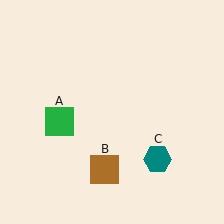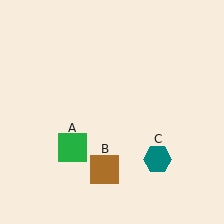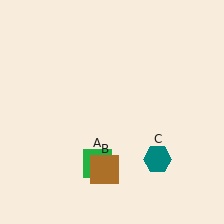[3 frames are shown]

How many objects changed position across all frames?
1 object changed position: green square (object A).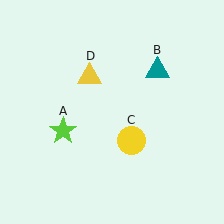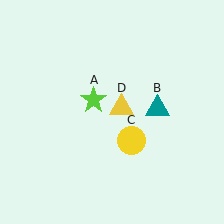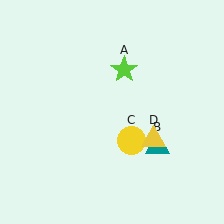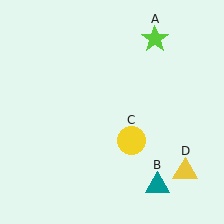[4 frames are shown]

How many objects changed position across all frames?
3 objects changed position: lime star (object A), teal triangle (object B), yellow triangle (object D).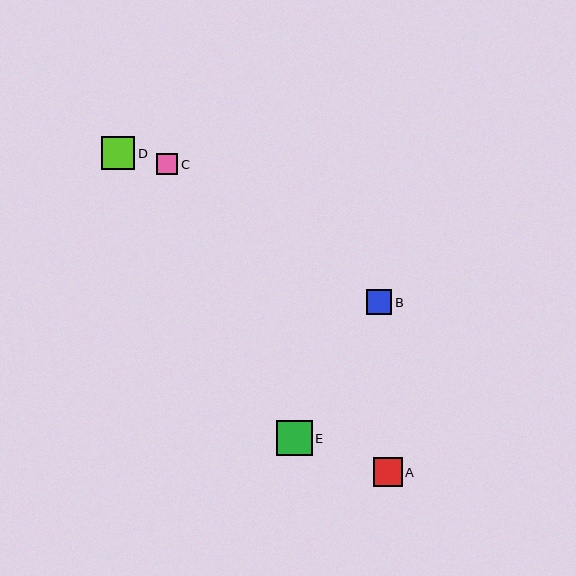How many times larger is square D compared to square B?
Square D is approximately 1.3 times the size of square B.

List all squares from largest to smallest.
From largest to smallest: E, D, A, B, C.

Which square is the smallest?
Square C is the smallest with a size of approximately 21 pixels.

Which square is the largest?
Square E is the largest with a size of approximately 35 pixels.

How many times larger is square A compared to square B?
Square A is approximately 1.2 times the size of square B.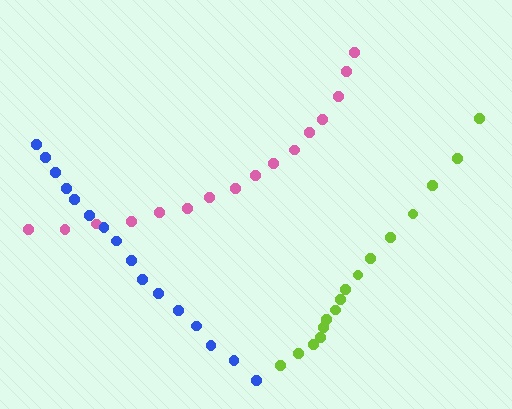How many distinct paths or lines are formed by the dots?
There are 3 distinct paths.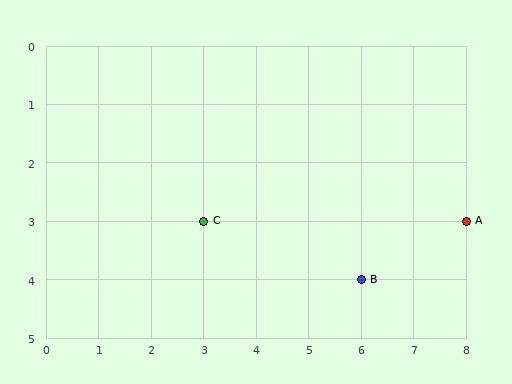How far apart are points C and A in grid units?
Points C and A are 5 columns apart.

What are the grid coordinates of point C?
Point C is at grid coordinates (3, 3).